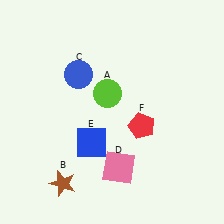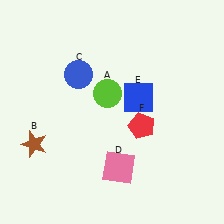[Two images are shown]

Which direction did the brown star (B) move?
The brown star (B) moved up.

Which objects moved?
The objects that moved are: the brown star (B), the blue square (E).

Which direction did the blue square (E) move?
The blue square (E) moved right.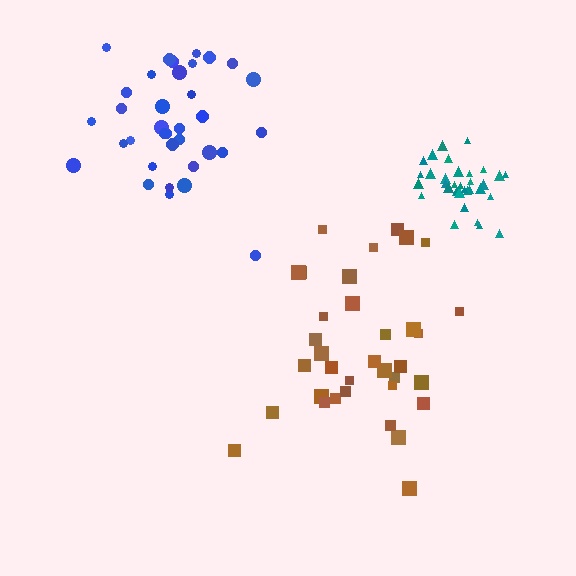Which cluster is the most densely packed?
Teal.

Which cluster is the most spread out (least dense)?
Brown.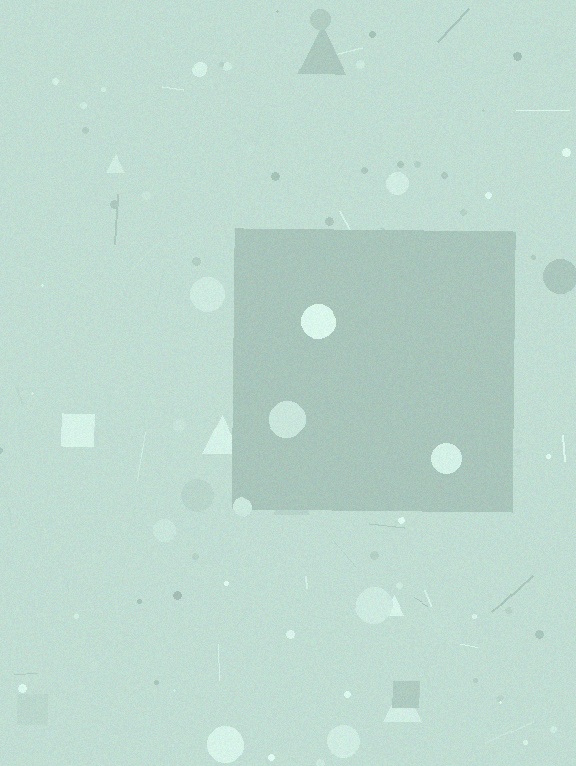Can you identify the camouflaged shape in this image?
The camouflaged shape is a square.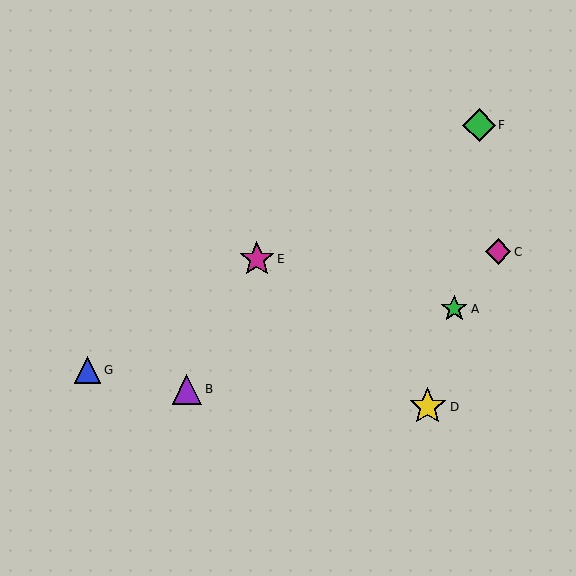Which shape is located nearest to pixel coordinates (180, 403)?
The purple triangle (labeled B) at (187, 390) is nearest to that location.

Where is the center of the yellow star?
The center of the yellow star is at (428, 407).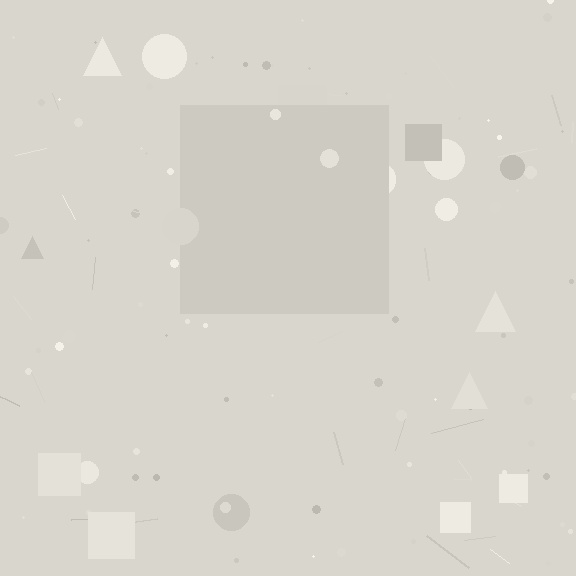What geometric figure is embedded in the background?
A square is embedded in the background.